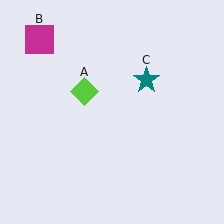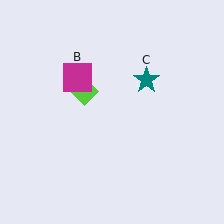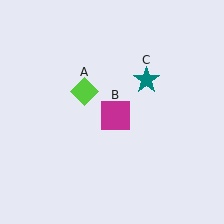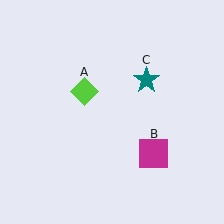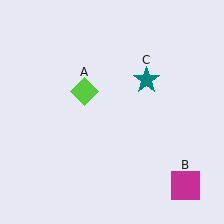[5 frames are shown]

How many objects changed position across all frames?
1 object changed position: magenta square (object B).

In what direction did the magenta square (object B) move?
The magenta square (object B) moved down and to the right.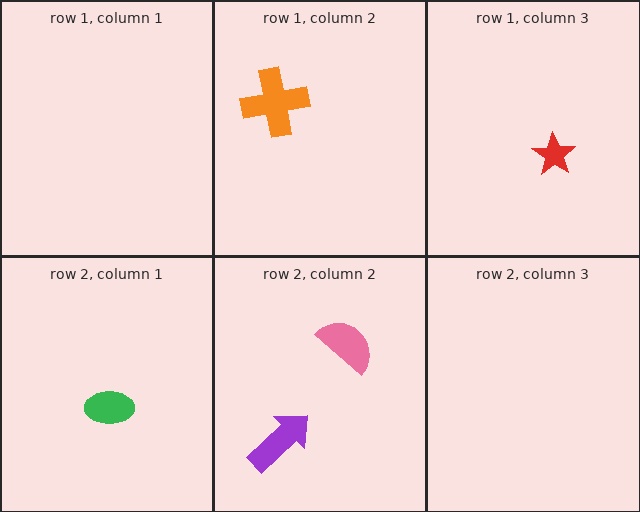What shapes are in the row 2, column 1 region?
The green ellipse.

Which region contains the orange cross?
The row 1, column 2 region.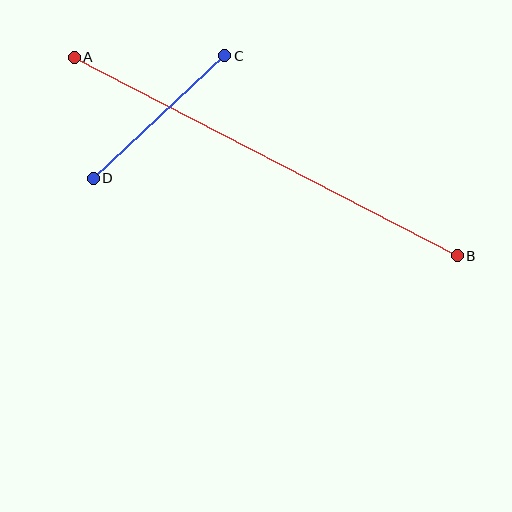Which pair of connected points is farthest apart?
Points A and B are farthest apart.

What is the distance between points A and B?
The distance is approximately 431 pixels.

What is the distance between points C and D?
The distance is approximately 180 pixels.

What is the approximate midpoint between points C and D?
The midpoint is at approximately (159, 117) pixels.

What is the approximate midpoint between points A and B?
The midpoint is at approximately (266, 156) pixels.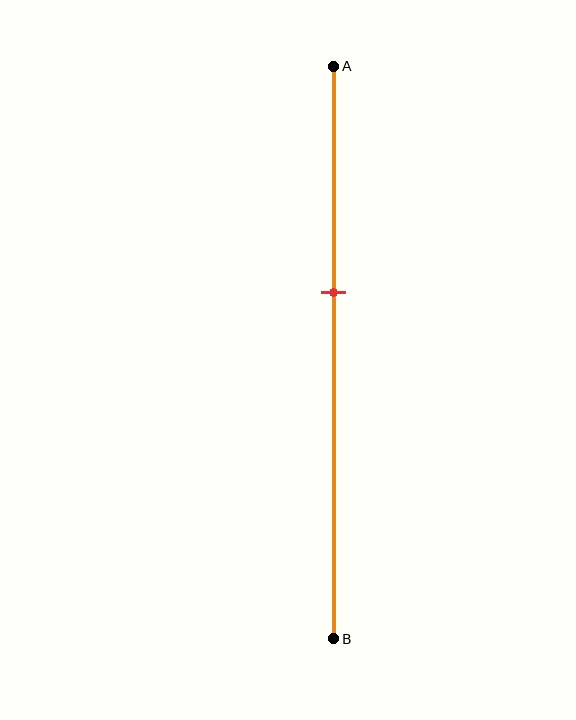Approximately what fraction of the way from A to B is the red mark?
The red mark is approximately 40% of the way from A to B.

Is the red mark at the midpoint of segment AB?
No, the mark is at about 40% from A, not at the 50% midpoint.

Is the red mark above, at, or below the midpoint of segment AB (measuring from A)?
The red mark is above the midpoint of segment AB.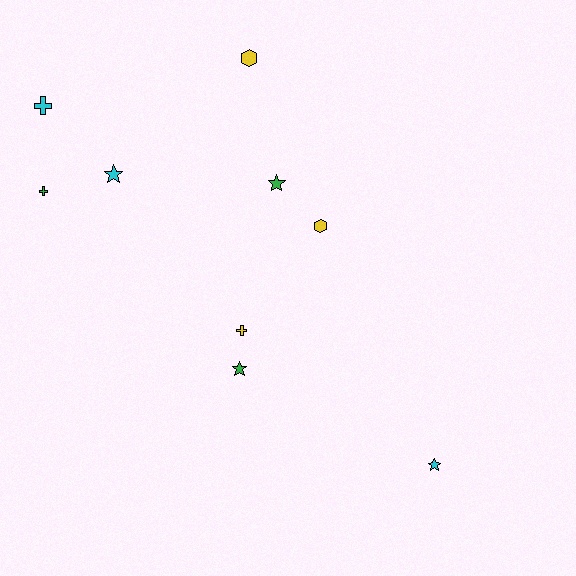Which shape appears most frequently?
Star, with 4 objects.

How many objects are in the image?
There are 9 objects.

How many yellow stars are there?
There are no yellow stars.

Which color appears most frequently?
Green, with 3 objects.